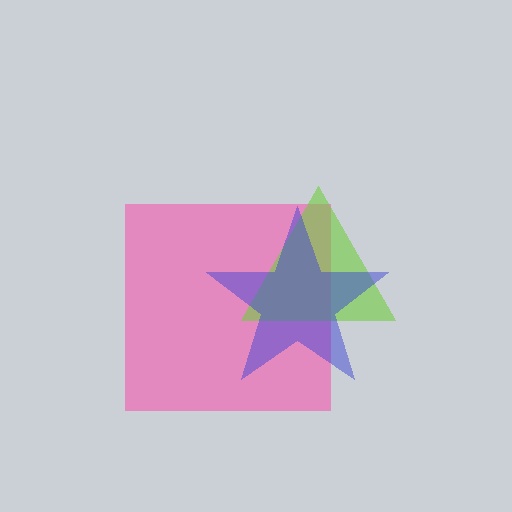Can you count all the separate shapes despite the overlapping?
Yes, there are 3 separate shapes.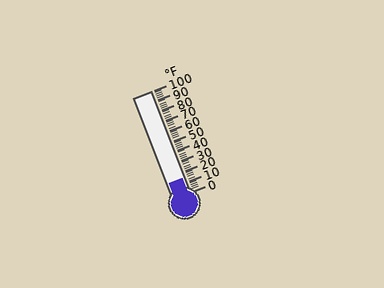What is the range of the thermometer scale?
The thermometer scale ranges from 0°F to 100°F.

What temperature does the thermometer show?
The thermometer shows approximately 14°F.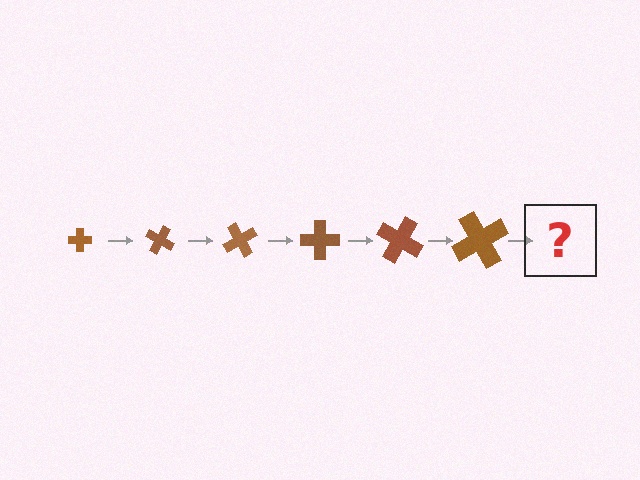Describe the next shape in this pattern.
It should be a cross, larger than the previous one and rotated 180 degrees from the start.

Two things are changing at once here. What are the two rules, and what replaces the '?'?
The two rules are that the cross grows larger each step and it rotates 30 degrees each step. The '?' should be a cross, larger than the previous one and rotated 180 degrees from the start.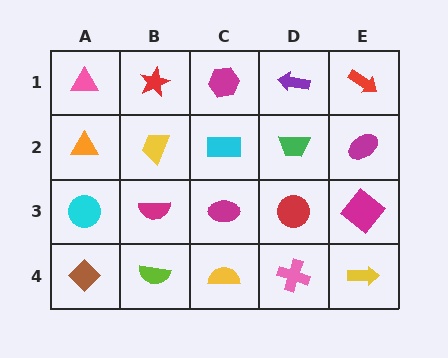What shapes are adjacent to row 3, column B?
A yellow trapezoid (row 2, column B), a lime semicircle (row 4, column B), a cyan circle (row 3, column A), a magenta ellipse (row 3, column C).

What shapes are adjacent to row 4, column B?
A magenta semicircle (row 3, column B), a brown diamond (row 4, column A), a yellow semicircle (row 4, column C).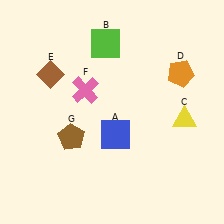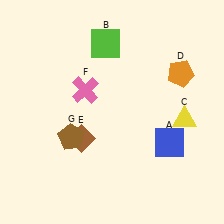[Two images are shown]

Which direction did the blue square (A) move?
The blue square (A) moved right.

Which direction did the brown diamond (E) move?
The brown diamond (E) moved down.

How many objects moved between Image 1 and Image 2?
2 objects moved between the two images.